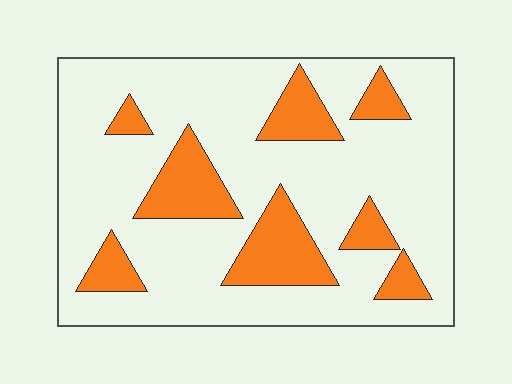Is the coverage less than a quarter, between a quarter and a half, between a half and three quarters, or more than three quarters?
Less than a quarter.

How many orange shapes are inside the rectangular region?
8.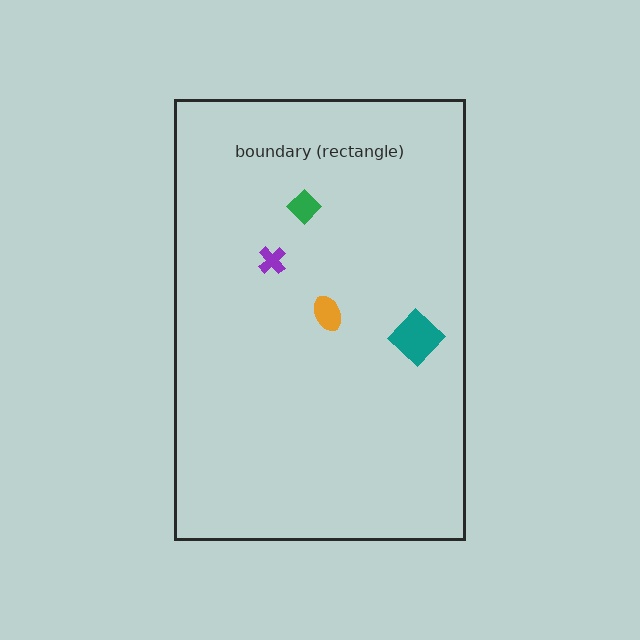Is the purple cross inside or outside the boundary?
Inside.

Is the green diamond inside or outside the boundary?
Inside.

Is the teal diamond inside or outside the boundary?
Inside.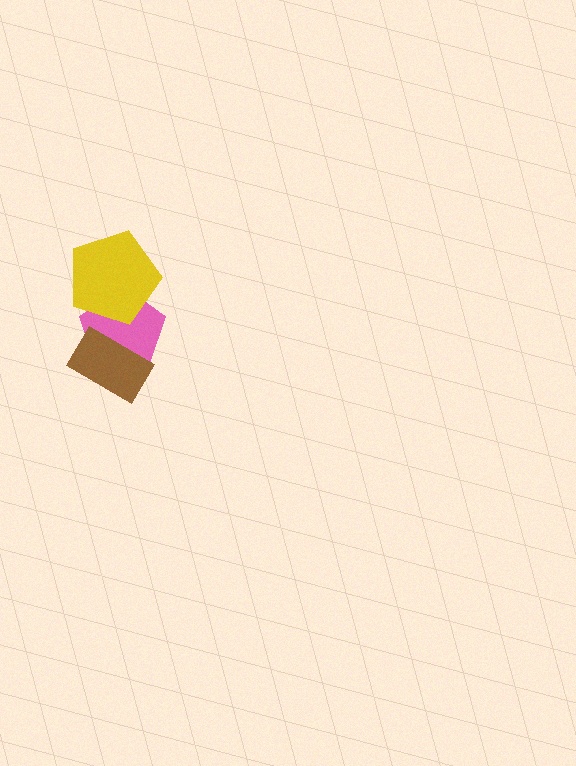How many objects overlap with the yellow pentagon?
1 object overlaps with the yellow pentagon.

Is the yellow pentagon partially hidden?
No, no other shape covers it.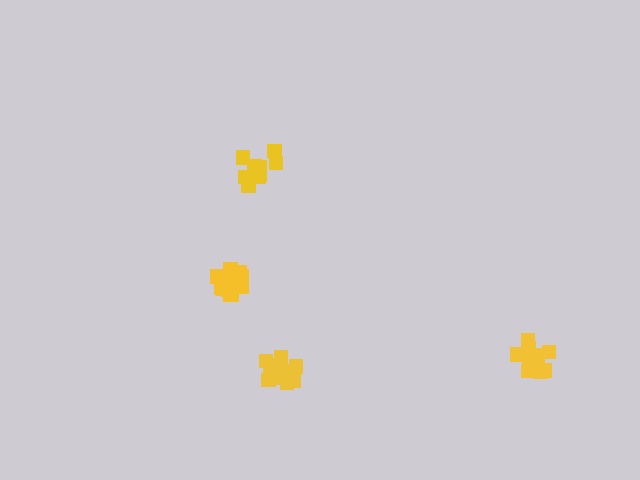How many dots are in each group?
Group 1: 14 dots, Group 2: 12 dots, Group 3: 13 dots, Group 4: 11 dots (50 total).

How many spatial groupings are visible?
There are 4 spatial groupings.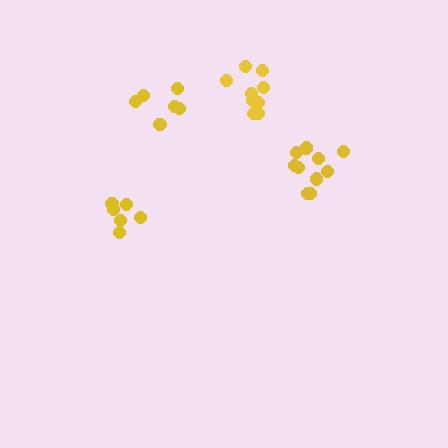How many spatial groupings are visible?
There are 4 spatial groupings.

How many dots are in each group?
Group 1: 11 dots, Group 2: 9 dots, Group 3: 6 dots, Group 4: 6 dots (32 total).